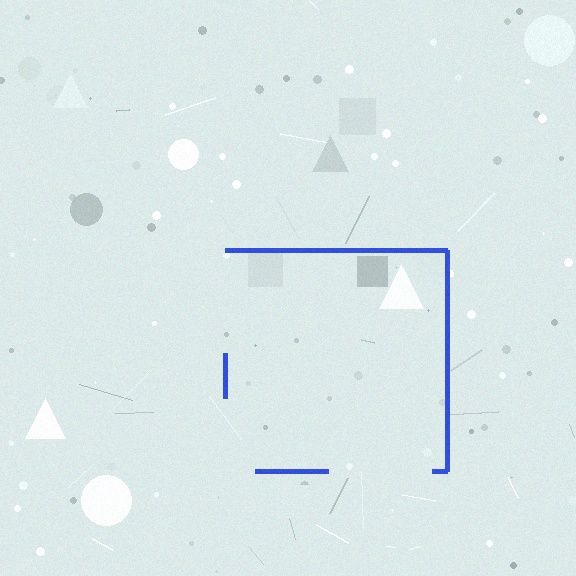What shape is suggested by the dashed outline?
The dashed outline suggests a square.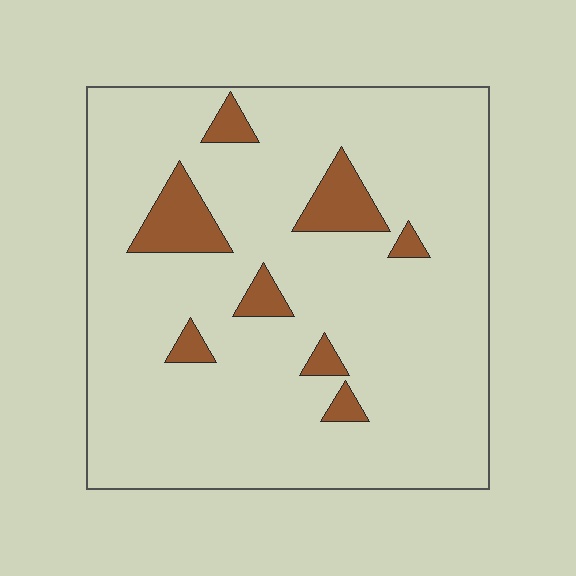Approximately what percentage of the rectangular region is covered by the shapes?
Approximately 10%.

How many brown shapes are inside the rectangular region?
8.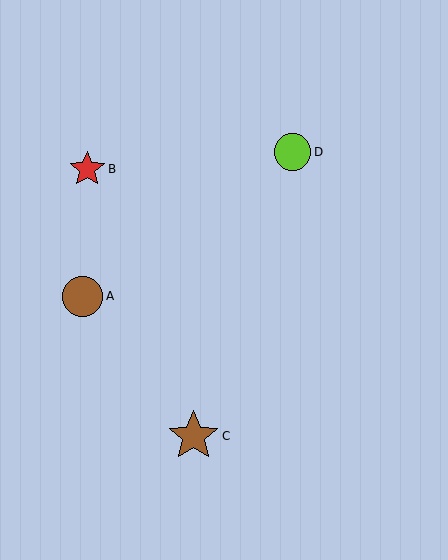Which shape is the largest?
The brown star (labeled C) is the largest.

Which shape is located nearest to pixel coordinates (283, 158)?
The lime circle (labeled D) at (293, 152) is nearest to that location.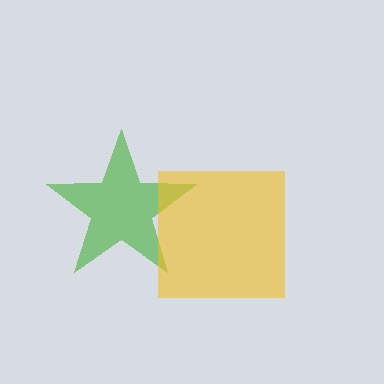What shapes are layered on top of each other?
The layered shapes are: a green star, a yellow square.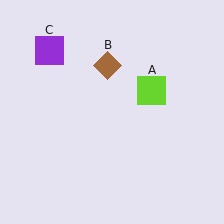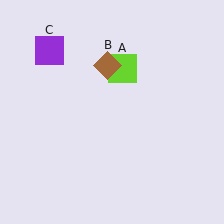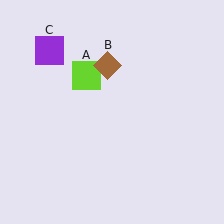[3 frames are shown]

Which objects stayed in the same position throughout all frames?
Brown diamond (object B) and purple square (object C) remained stationary.